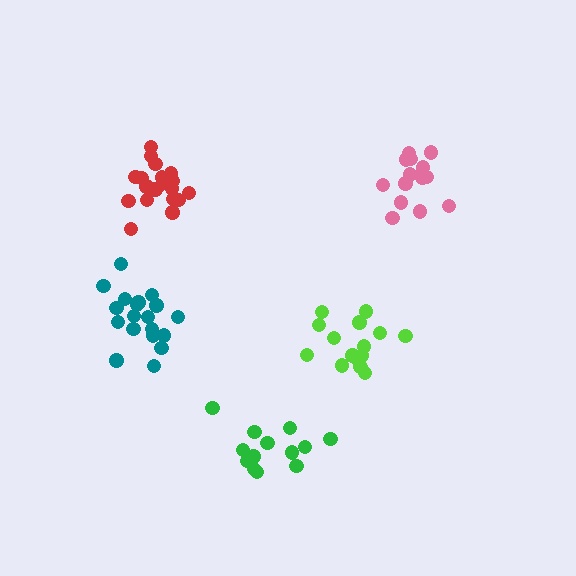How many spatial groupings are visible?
There are 5 spatial groupings.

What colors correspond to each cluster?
The clusters are colored: teal, red, lime, pink, green.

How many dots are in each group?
Group 1: 19 dots, Group 2: 19 dots, Group 3: 15 dots, Group 4: 15 dots, Group 5: 13 dots (81 total).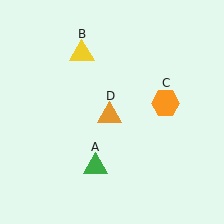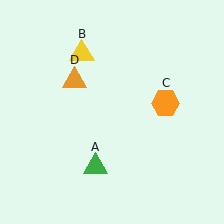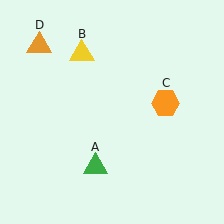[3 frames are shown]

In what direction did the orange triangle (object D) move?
The orange triangle (object D) moved up and to the left.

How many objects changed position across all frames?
1 object changed position: orange triangle (object D).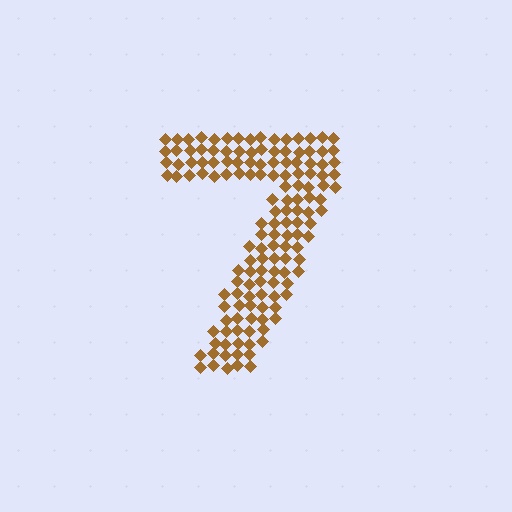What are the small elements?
The small elements are diamonds.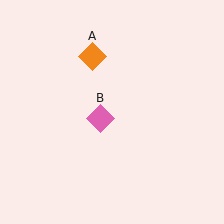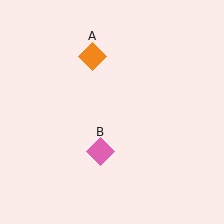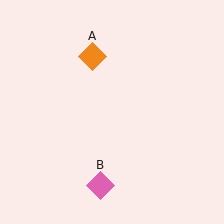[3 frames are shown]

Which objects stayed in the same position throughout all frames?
Orange diamond (object A) remained stationary.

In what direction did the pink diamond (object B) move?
The pink diamond (object B) moved down.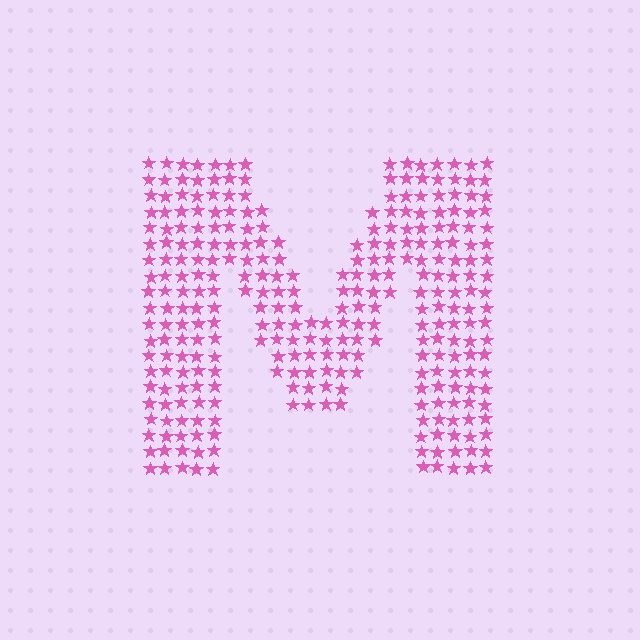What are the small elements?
The small elements are stars.